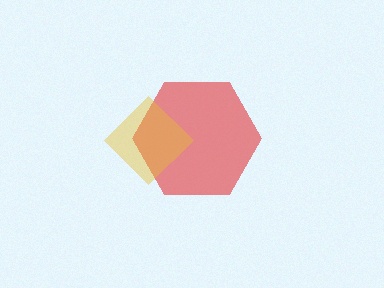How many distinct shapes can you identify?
There are 2 distinct shapes: a red hexagon, a yellow diamond.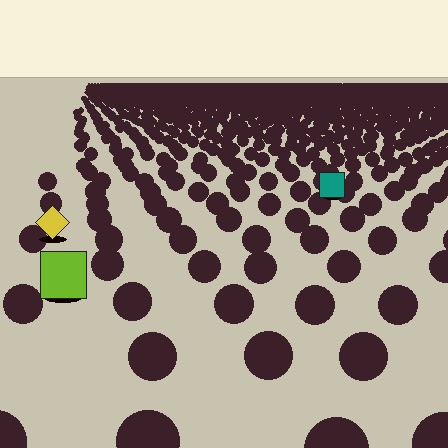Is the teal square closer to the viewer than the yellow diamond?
No. The yellow diamond is closer — you can tell from the texture gradient: the ground texture is coarser near it.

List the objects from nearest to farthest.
From nearest to farthest: the lime square, the yellow diamond, the teal square.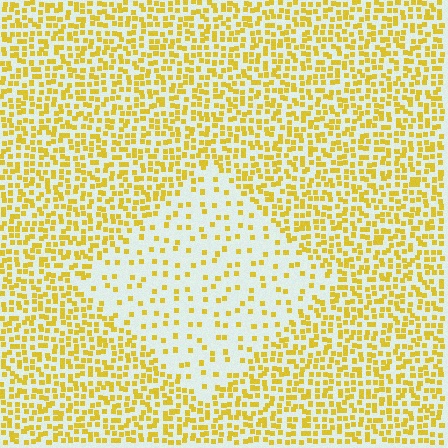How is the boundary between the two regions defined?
The boundary is defined by a change in element density (approximately 2.8x ratio). All elements are the same color, size, and shape.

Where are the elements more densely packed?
The elements are more densely packed outside the diamond boundary.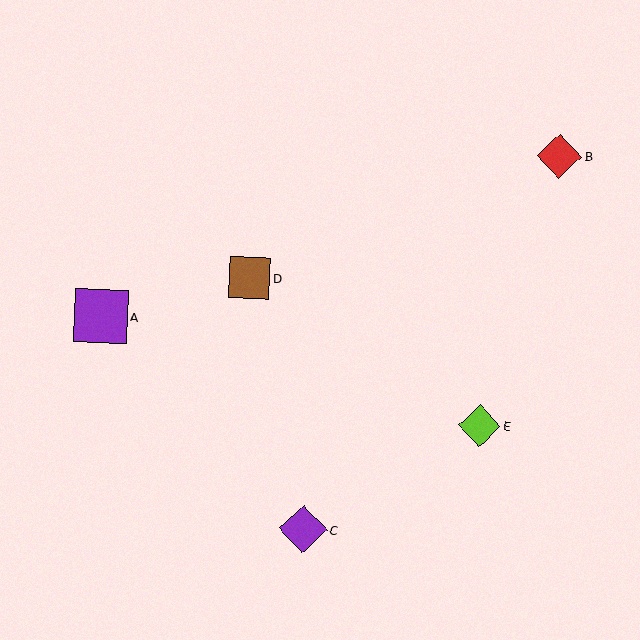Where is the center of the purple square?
The center of the purple square is at (101, 316).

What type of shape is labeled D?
Shape D is a brown square.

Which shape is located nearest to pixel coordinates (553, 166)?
The red diamond (labeled B) at (559, 156) is nearest to that location.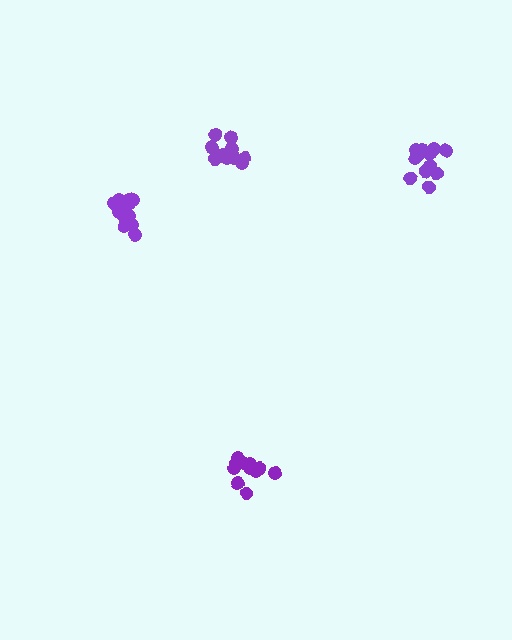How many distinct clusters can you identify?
There are 4 distinct clusters.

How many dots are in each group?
Group 1: 14 dots, Group 2: 15 dots, Group 3: 12 dots, Group 4: 11 dots (52 total).